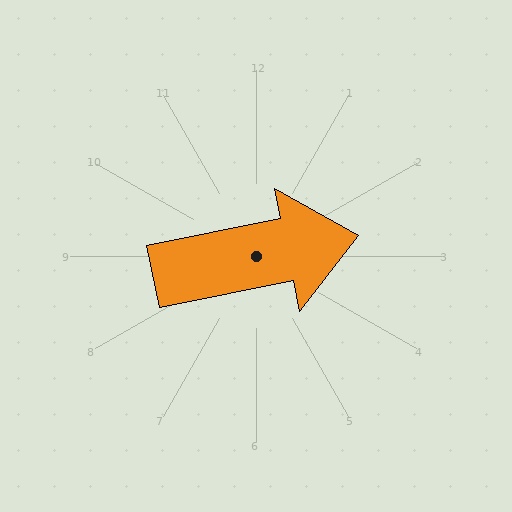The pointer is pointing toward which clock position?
Roughly 3 o'clock.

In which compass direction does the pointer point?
East.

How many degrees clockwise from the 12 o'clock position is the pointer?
Approximately 79 degrees.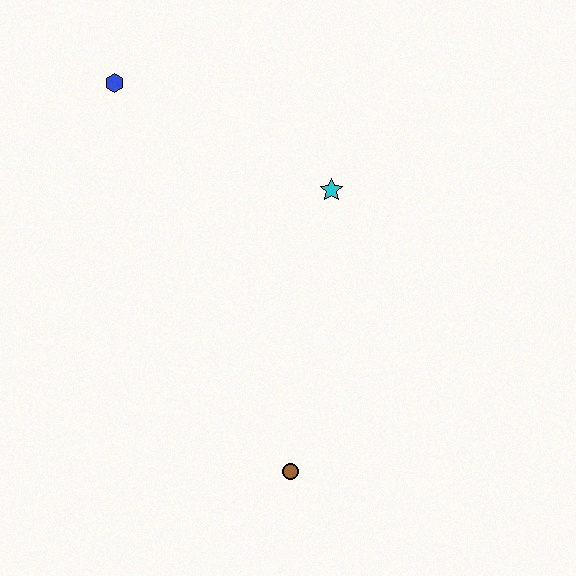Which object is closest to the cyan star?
The blue hexagon is closest to the cyan star.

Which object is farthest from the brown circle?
The blue hexagon is farthest from the brown circle.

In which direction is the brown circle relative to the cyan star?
The brown circle is below the cyan star.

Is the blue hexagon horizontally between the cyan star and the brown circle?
No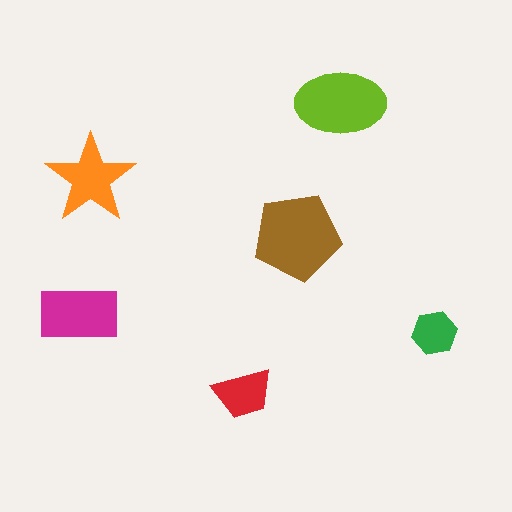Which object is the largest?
The brown pentagon.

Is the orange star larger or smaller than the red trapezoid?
Larger.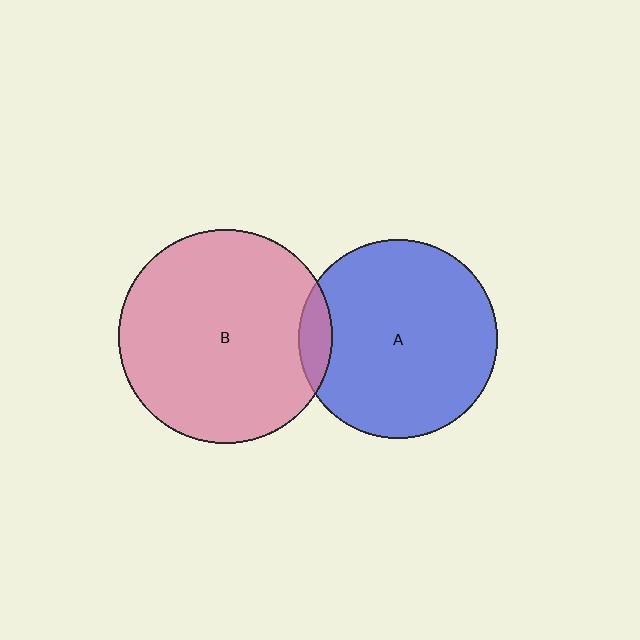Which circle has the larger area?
Circle B (pink).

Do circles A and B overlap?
Yes.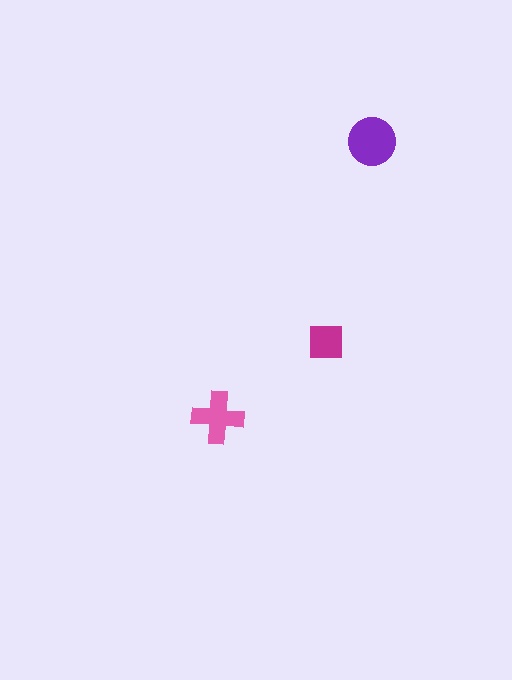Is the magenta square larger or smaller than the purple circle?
Smaller.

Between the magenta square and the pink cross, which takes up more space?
The pink cross.